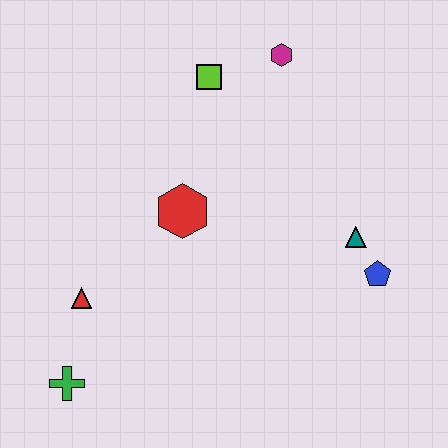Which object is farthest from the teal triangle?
The green cross is farthest from the teal triangle.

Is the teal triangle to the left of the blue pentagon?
Yes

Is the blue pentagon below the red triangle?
No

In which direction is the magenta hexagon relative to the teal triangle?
The magenta hexagon is above the teal triangle.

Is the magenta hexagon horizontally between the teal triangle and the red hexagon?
Yes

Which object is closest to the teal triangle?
The blue pentagon is closest to the teal triangle.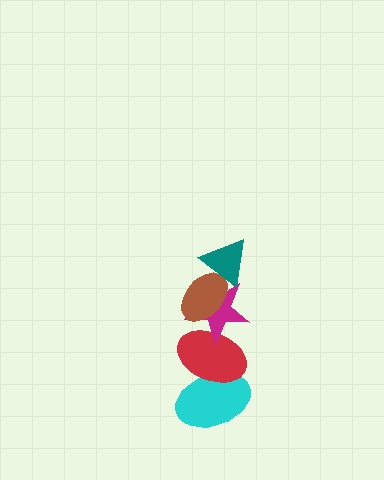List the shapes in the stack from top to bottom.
From top to bottom: the teal triangle, the brown ellipse, the magenta star, the red ellipse, the cyan ellipse.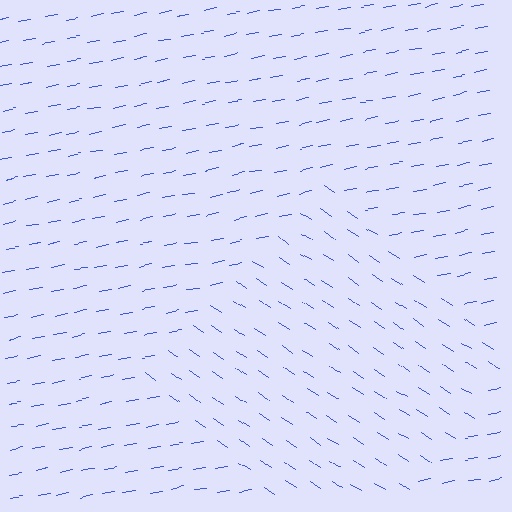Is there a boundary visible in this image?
Yes, there is a texture boundary formed by a change in line orientation.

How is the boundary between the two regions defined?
The boundary is defined purely by a change in line orientation (approximately 45 degrees difference). All lines are the same color and thickness.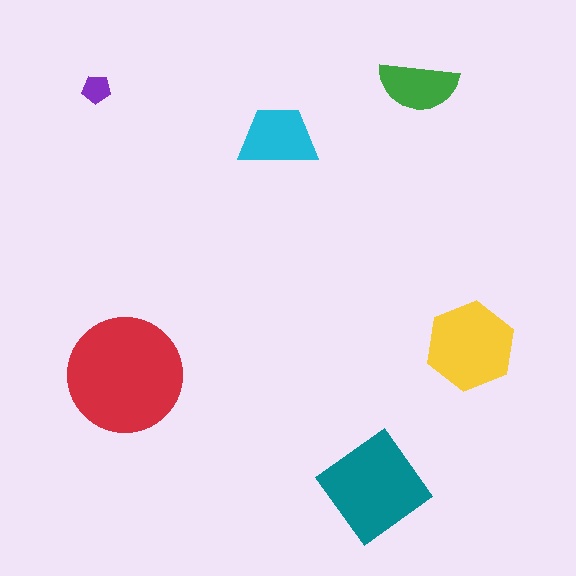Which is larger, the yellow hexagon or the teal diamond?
The teal diamond.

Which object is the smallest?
The purple pentagon.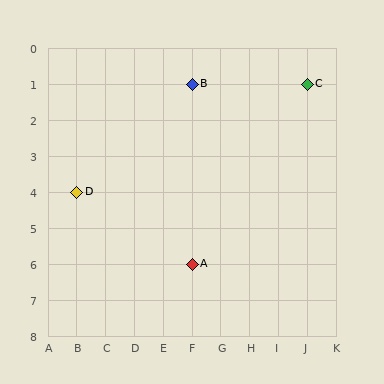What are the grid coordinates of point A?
Point A is at grid coordinates (F, 6).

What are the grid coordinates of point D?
Point D is at grid coordinates (B, 4).